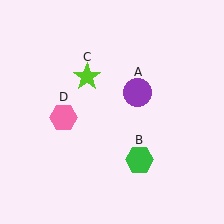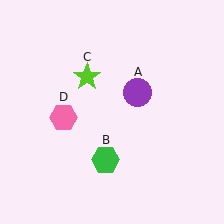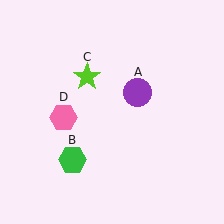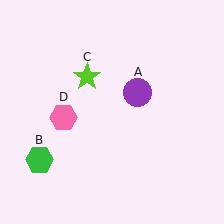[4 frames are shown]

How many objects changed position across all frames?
1 object changed position: green hexagon (object B).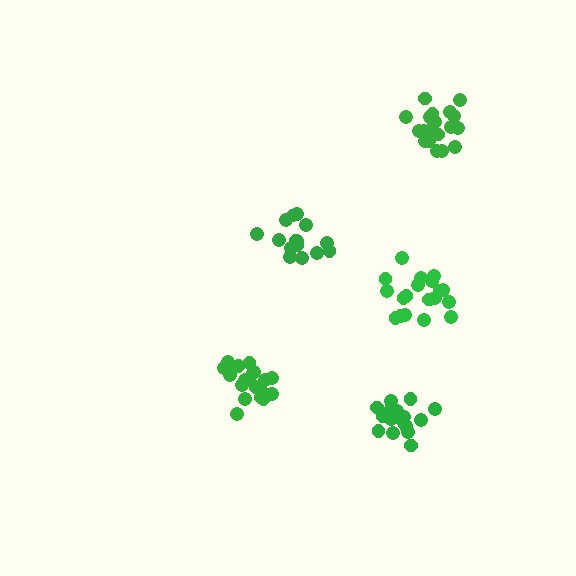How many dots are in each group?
Group 1: 15 dots, Group 2: 19 dots, Group 3: 20 dots, Group 4: 18 dots, Group 5: 20 dots (92 total).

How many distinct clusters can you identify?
There are 5 distinct clusters.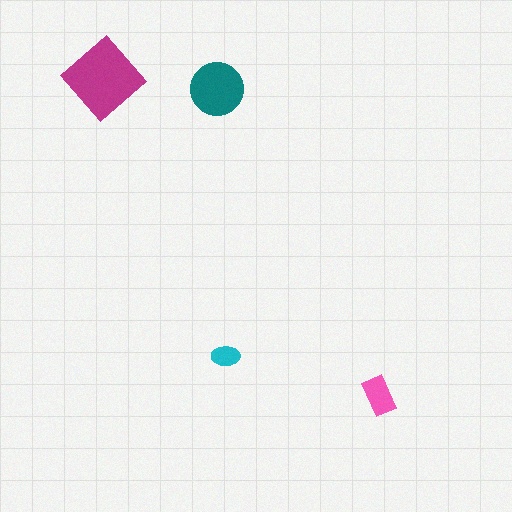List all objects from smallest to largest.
The cyan ellipse, the pink rectangle, the teal circle, the magenta diamond.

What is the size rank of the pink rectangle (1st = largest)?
3rd.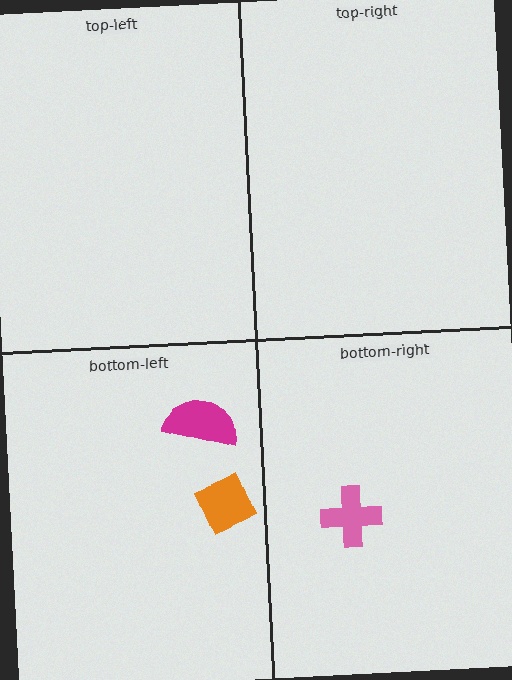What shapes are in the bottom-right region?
The pink cross.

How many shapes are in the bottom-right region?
1.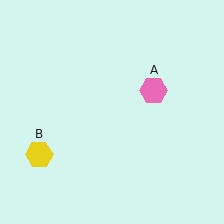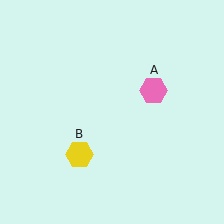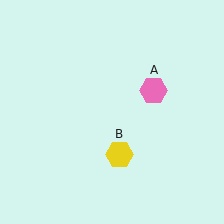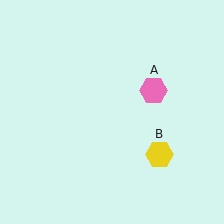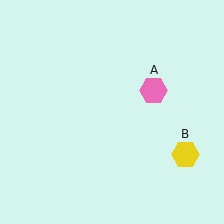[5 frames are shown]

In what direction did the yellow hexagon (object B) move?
The yellow hexagon (object B) moved right.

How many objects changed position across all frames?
1 object changed position: yellow hexagon (object B).